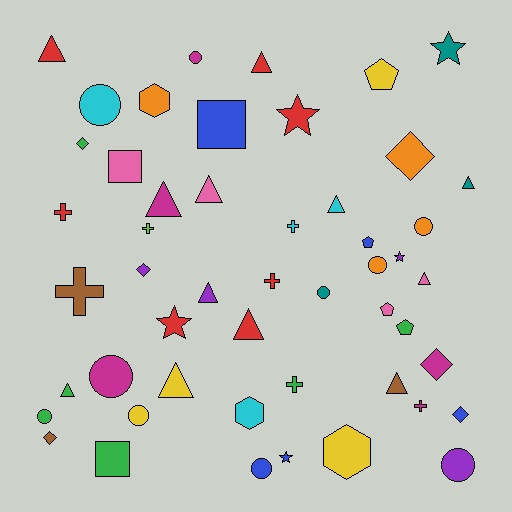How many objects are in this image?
There are 50 objects.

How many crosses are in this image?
There are 7 crosses.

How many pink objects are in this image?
There are 4 pink objects.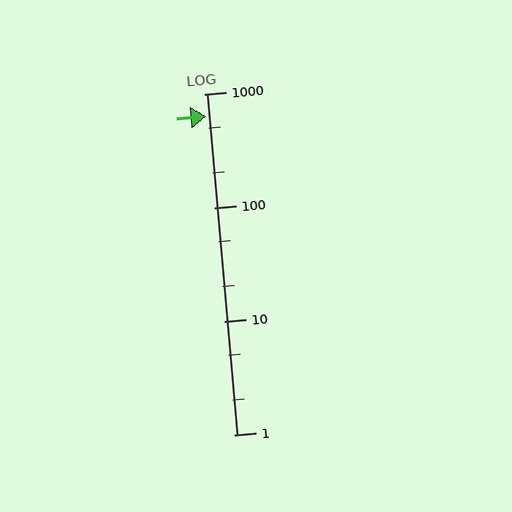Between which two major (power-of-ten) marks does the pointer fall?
The pointer is between 100 and 1000.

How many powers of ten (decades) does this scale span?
The scale spans 3 decades, from 1 to 1000.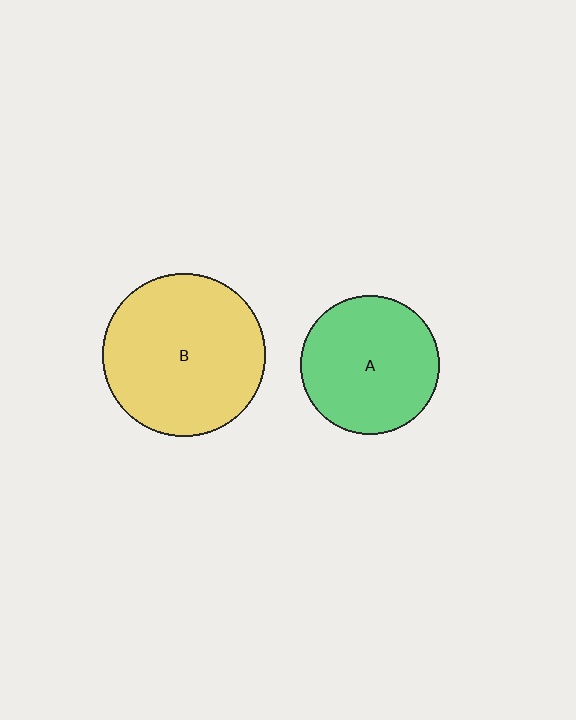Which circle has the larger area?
Circle B (yellow).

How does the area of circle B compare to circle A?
Approximately 1.4 times.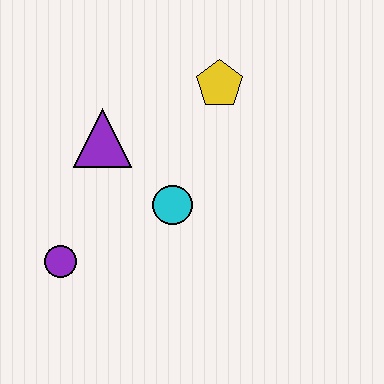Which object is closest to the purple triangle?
The cyan circle is closest to the purple triangle.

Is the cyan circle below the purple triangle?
Yes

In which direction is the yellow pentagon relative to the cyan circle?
The yellow pentagon is above the cyan circle.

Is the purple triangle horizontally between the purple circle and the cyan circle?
Yes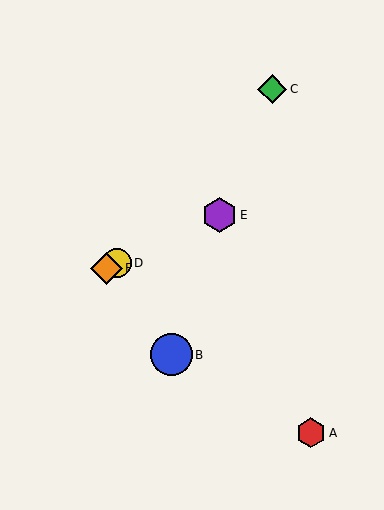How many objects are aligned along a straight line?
3 objects (D, E, F) are aligned along a straight line.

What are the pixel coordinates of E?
Object E is at (219, 215).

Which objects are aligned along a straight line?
Objects D, E, F are aligned along a straight line.